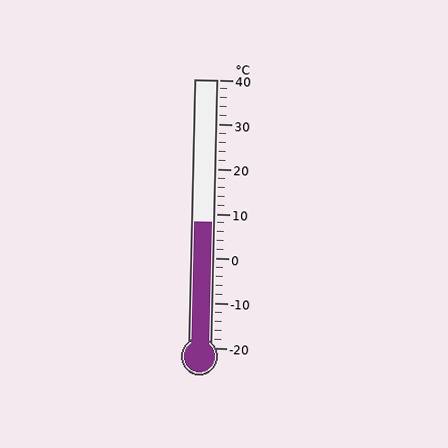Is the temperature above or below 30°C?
The temperature is below 30°C.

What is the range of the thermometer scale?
The thermometer scale ranges from -20°C to 40°C.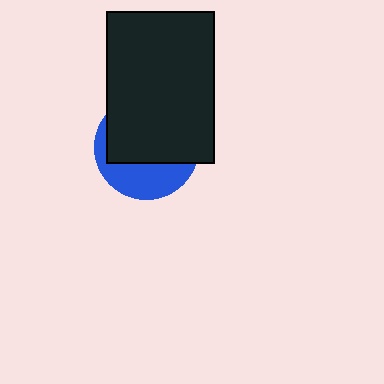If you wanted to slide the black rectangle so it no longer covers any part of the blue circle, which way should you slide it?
Slide it up — that is the most direct way to separate the two shapes.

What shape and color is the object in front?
The object in front is a black rectangle.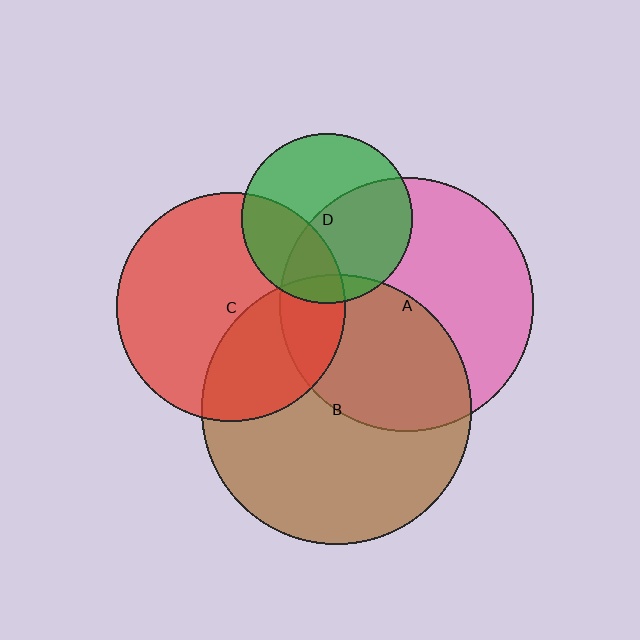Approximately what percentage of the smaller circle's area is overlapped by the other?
Approximately 10%.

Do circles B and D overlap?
Yes.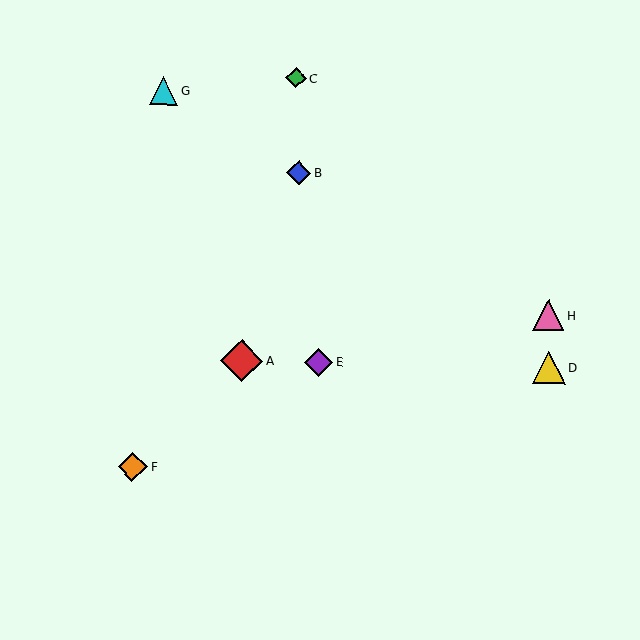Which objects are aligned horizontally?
Objects A, D, E are aligned horizontally.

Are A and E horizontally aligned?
Yes, both are at y≈361.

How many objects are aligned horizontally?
3 objects (A, D, E) are aligned horizontally.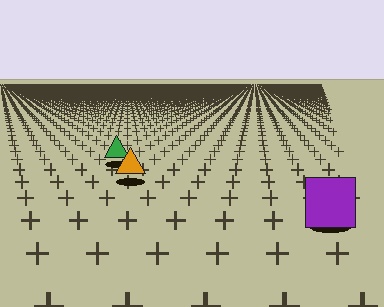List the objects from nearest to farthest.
From nearest to farthest: the purple square, the orange triangle, the green triangle.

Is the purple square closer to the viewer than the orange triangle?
Yes. The purple square is closer — you can tell from the texture gradient: the ground texture is coarser near it.